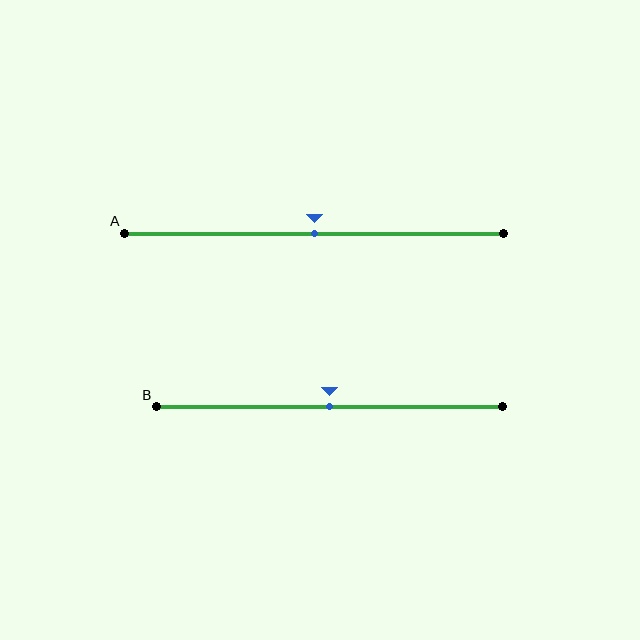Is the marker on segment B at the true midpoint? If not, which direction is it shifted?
Yes, the marker on segment B is at the true midpoint.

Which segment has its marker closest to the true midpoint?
Segment A has its marker closest to the true midpoint.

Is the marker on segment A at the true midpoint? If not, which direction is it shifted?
Yes, the marker on segment A is at the true midpoint.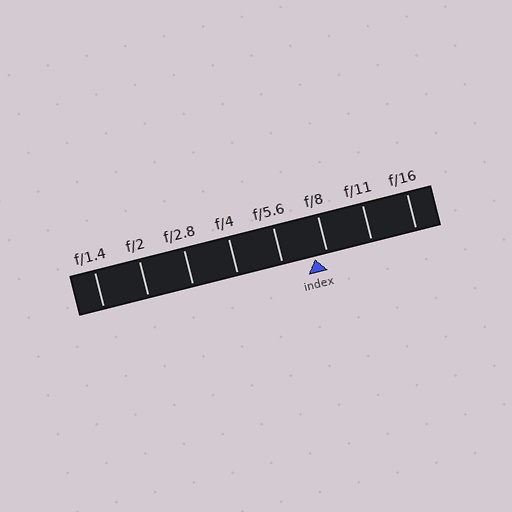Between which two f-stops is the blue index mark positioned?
The index mark is between f/5.6 and f/8.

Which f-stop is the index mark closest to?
The index mark is closest to f/8.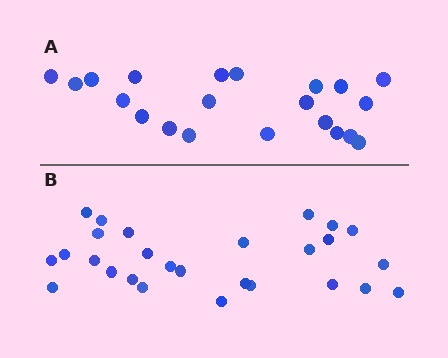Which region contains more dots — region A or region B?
Region B (the bottom region) has more dots.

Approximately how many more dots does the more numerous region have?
Region B has about 6 more dots than region A.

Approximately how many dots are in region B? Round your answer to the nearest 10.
About 30 dots. (The exact count is 27, which rounds to 30.)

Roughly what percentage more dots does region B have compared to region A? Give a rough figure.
About 30% more.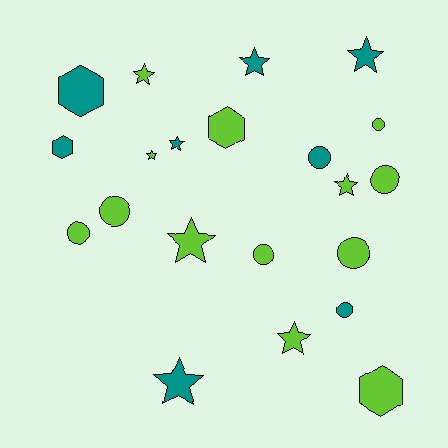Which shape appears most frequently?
Star, with 9 objects.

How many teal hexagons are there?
There are 2 teal hexagons.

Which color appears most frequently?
Lime, with 13 objects.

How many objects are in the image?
There are 21 objects.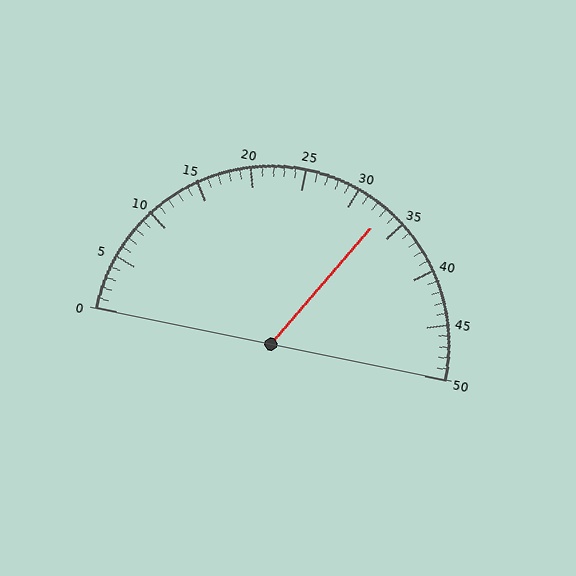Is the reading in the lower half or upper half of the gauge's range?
The reading is in the upper half of the range (0 to 50).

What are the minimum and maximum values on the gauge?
The gauge ranges from 0 to 50.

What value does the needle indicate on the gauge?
The needle indicates approximately 33.